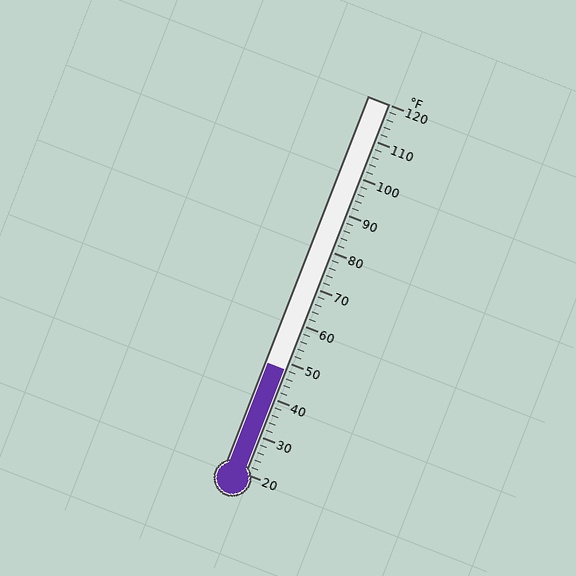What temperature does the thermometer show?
The thermometer shows approximately 48°F.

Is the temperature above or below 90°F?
The temperature is below 90°F.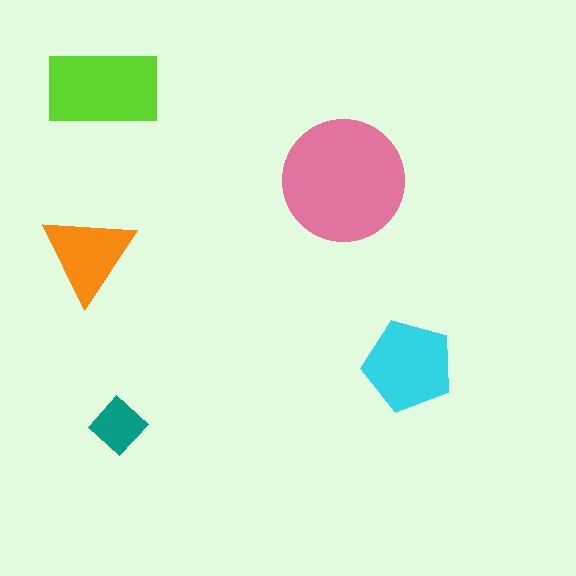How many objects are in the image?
There are 5 objects in the image.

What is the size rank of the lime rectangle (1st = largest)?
2nd.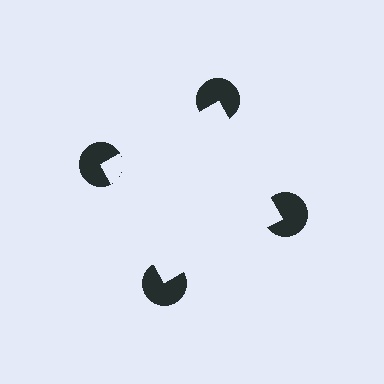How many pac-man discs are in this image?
There are 4 — one at each vertex of the illusory square.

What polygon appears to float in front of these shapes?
An illusory square — its edges are inferred from the aligned wedge cuts in the pac-man discs, not physically drawn.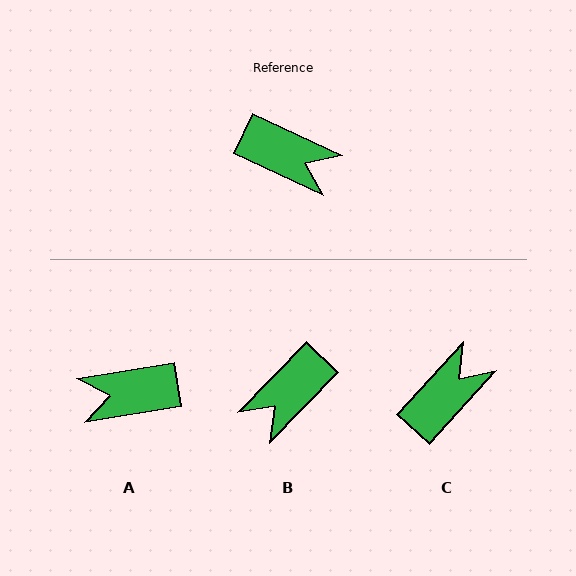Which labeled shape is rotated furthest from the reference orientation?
A, about 146 degrees away.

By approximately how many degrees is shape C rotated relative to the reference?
Approximately 73 degrees counter-clockwise.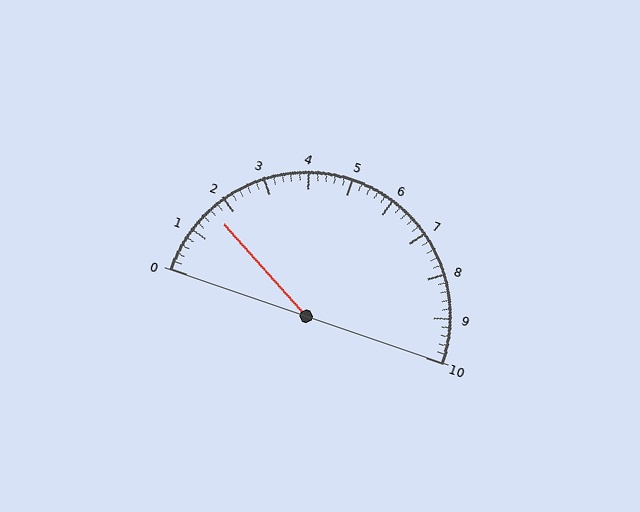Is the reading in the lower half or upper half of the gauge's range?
The reading is in the lower half of the range (0 to 10).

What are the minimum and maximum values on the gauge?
The gauge ranges from 0 to 10.